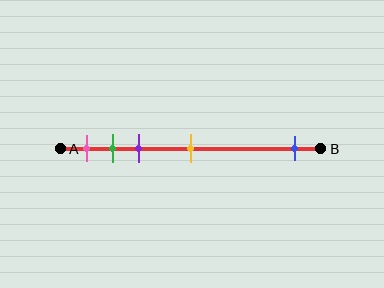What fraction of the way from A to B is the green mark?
The green mark is approximately 20% (0.2) of the way from A to B.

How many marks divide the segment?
There are 5 marks dividing the segment.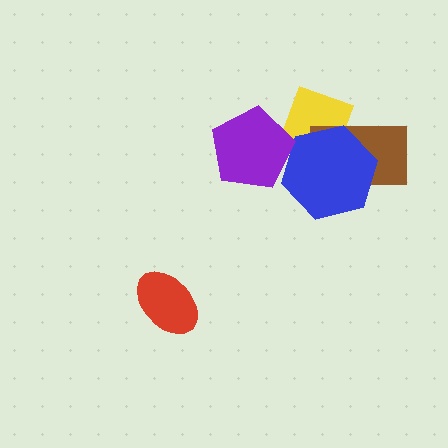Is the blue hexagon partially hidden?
Yes, it is partially covered by another shape.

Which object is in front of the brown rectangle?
The blue hexagon is in front of the brown rectangle.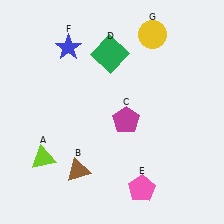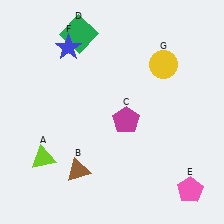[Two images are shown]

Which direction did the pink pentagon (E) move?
The pink pentagon (E) moved right.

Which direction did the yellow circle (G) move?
The yellow circle (G) moved down.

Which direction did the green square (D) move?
The green square (D) moved left.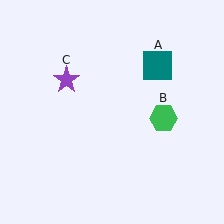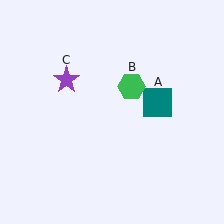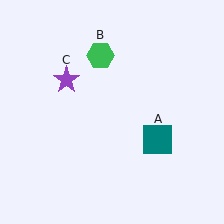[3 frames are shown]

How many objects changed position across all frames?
2 objects changed position: teal square (object A), green hexagon (object B).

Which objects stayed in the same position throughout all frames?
Purple star (object C) remained stationary.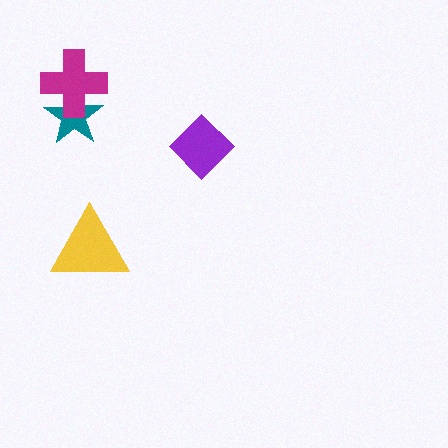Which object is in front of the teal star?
The magenta cross is in front of the teal star.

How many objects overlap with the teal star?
1 object overlaps with the teal star.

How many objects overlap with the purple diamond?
0 objects overlap with the purple diamond.